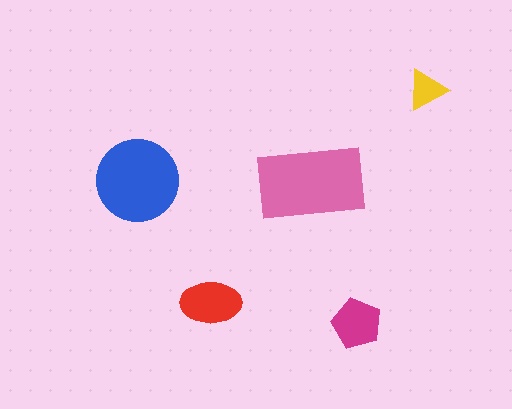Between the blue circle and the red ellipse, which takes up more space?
The blue circle.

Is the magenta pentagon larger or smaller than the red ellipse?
Smaller.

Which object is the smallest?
The yellow triangle.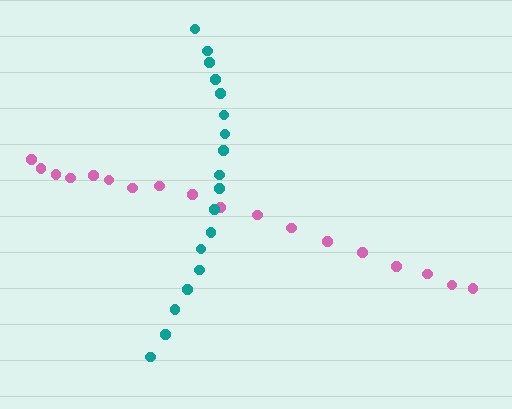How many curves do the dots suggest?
There are 2 distinct paths.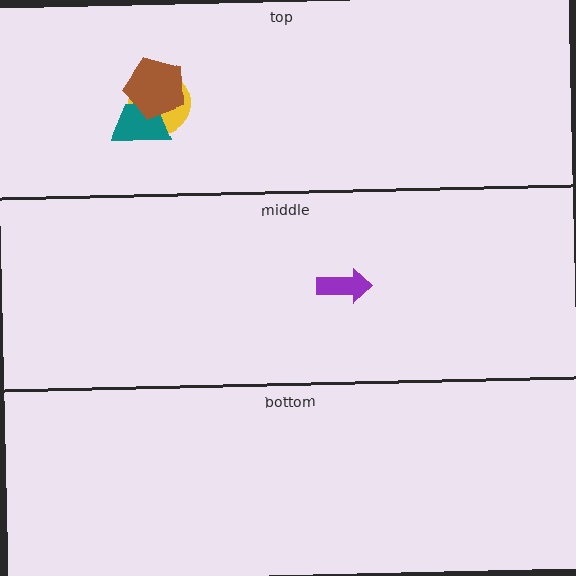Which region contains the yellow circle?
The top region.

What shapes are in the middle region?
The purple arrow.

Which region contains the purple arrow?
The middle region.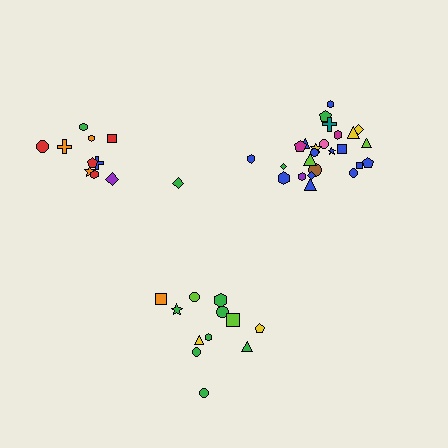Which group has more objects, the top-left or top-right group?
The top-right group.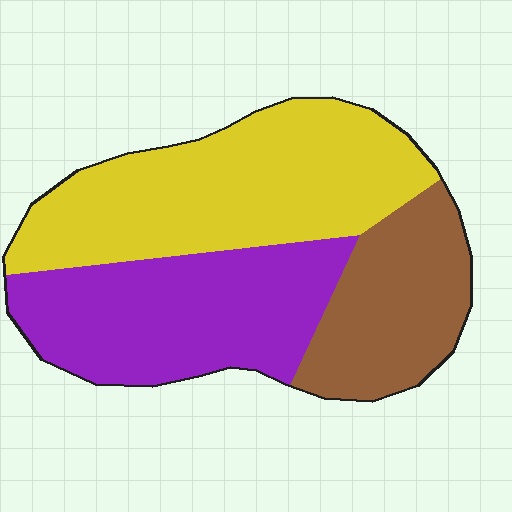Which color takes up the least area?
Brown, at roughly 25%.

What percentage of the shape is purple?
Purple takes up between a quarter and a half of the shape.